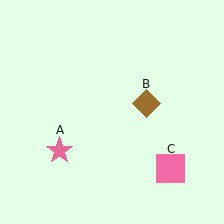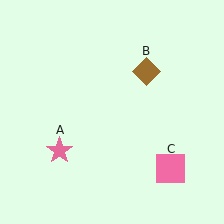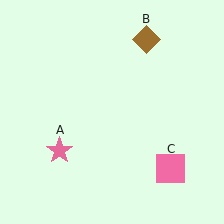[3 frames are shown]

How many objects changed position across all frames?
1 object changed position: brown diamond (object B).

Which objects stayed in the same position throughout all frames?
Pink star (object A) and pink square (object C) remained stationary.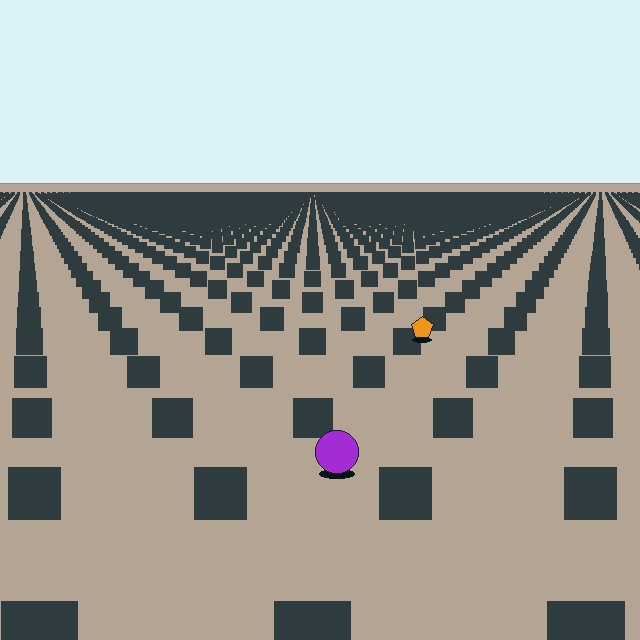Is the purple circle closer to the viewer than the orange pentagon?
Yes. The purple circle is closer — you can tell from the texture gradient: the ground texture is coarser near it.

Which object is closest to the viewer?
The purple circle is closest. The texture marks near it are larger and more spread out.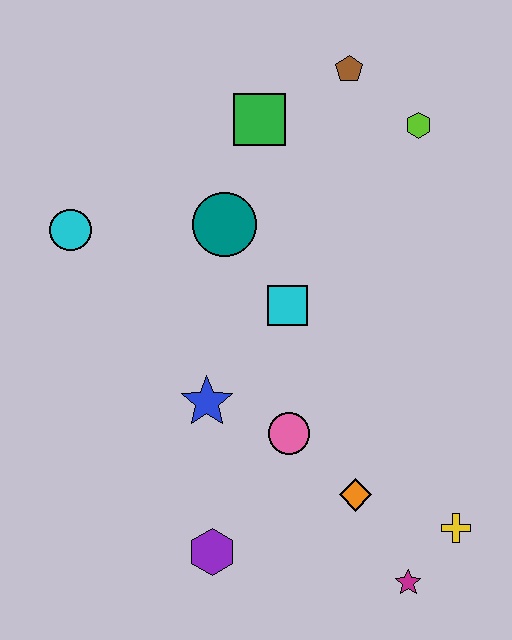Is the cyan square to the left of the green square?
No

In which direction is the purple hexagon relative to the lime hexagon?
The purple hexagon is below the lime hexagon.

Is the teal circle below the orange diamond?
No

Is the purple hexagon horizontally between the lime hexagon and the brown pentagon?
No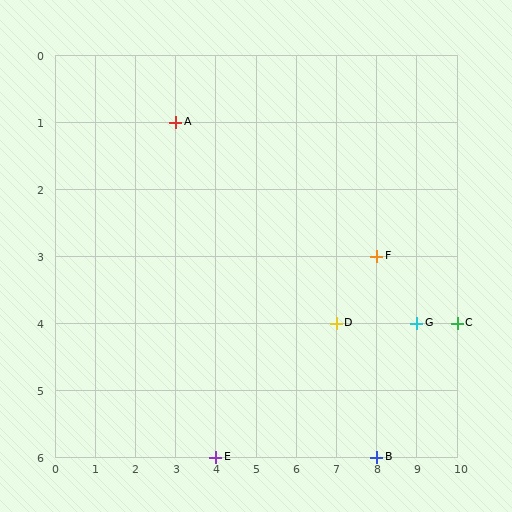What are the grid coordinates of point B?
Point B is at grid coordinates (8, 6).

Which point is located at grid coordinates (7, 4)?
Point D is at (7, 4).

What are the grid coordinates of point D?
Point D is at grid coordinates (7, 4).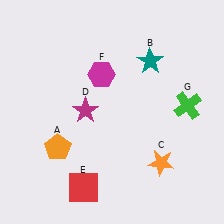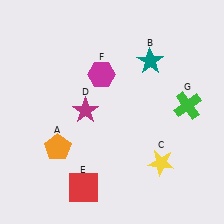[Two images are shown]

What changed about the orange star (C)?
In Image 1, C is orange. In Image 2, it changed to yellow.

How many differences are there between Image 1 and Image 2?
There is 1 difference between the two images.